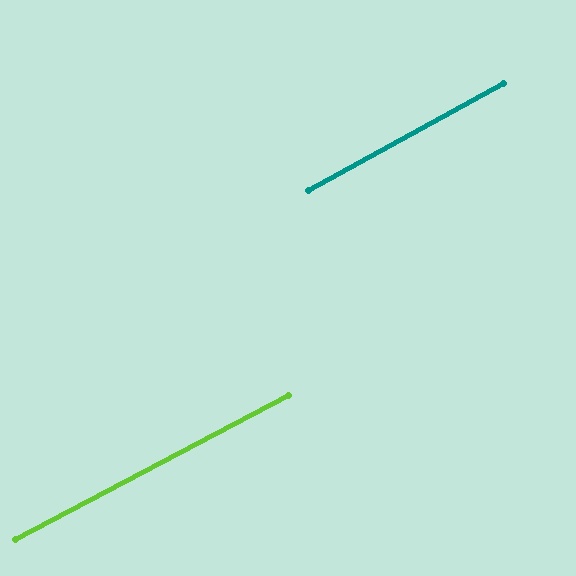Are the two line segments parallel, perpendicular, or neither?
Parallel — their directions differ by only 0.9°.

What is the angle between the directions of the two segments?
Approximately 1 degree.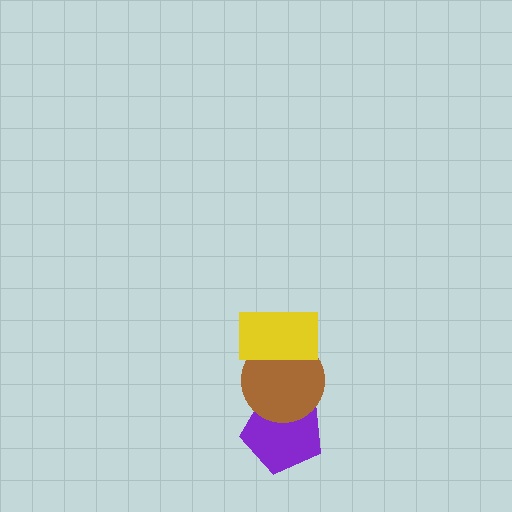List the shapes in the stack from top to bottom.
From top to bottom: the yellow rectangle, the brown circle, the purple pentagon.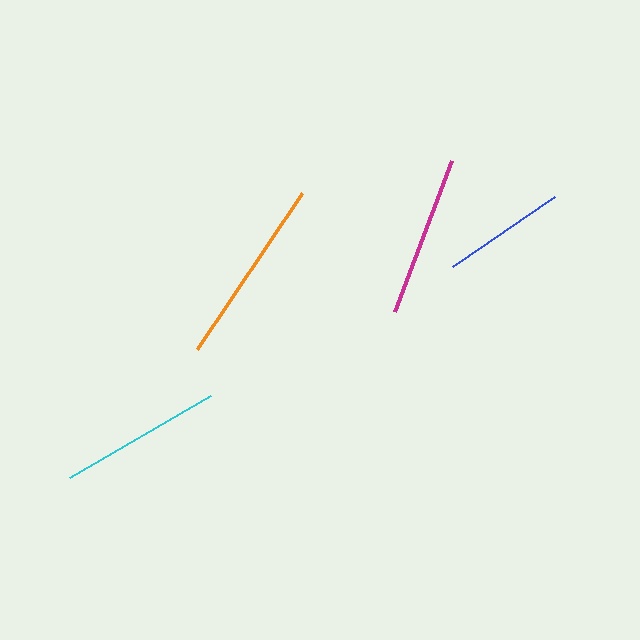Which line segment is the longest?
The orange line is the longest at approximately 189 pixels.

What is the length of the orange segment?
The orange segment is approximately 189 pixels long.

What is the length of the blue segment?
The blue segment is approximately 124 pixels long.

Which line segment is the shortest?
The blue line is the shortest at approximately 124 pixels.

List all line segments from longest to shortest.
From longest to shortest: orange, cyan, magenta, blue.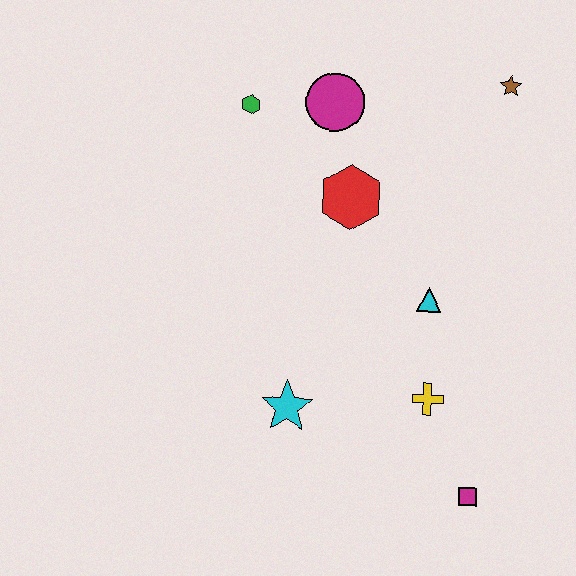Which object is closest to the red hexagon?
The magenta circle is closest to the red hexagon.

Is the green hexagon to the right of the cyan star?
No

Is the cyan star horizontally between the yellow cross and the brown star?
No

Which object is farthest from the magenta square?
The green hexagon is farthest from the magenta square.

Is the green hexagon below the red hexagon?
No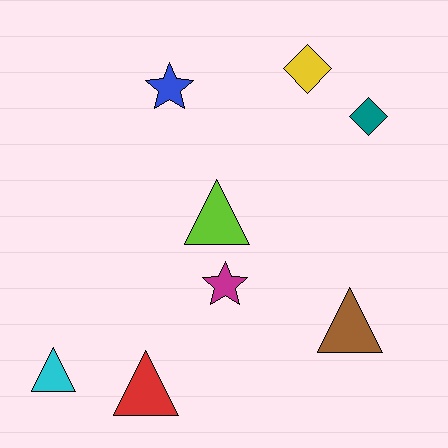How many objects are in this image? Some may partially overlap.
There are 8 objects.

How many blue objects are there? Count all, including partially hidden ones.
There is 1 blue object.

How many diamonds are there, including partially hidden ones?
There are 2 diamonds.